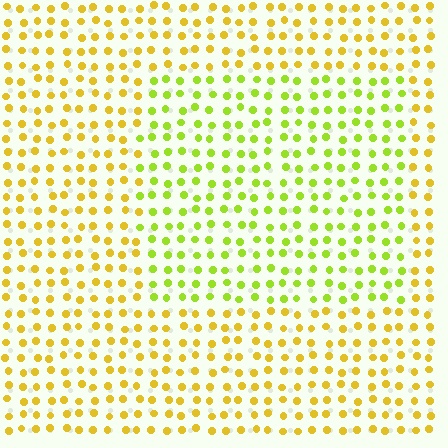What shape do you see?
I see a rectangle.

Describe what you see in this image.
The image is filled with small yellow elements in a uniform arrangement. A rectangle-shaped region is visible where the elements are tinted to a slightly different hue, forming a subtle color boundary.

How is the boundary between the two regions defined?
The boundary is defined purely by a slight shift in hue (about 35 degrees). Spacing, size, and orientation are identical on both sides.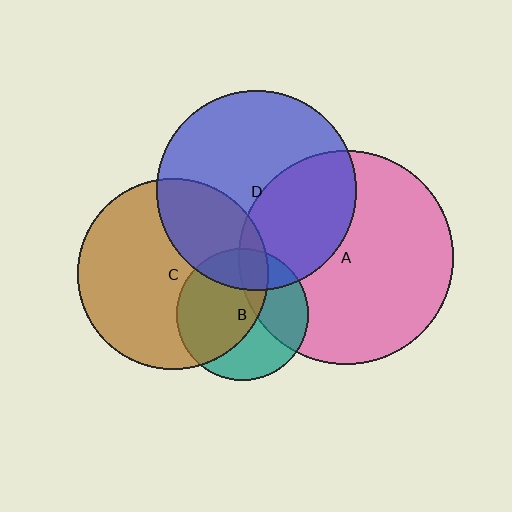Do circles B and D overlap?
Yes.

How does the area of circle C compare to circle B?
Approximately 2.1 times.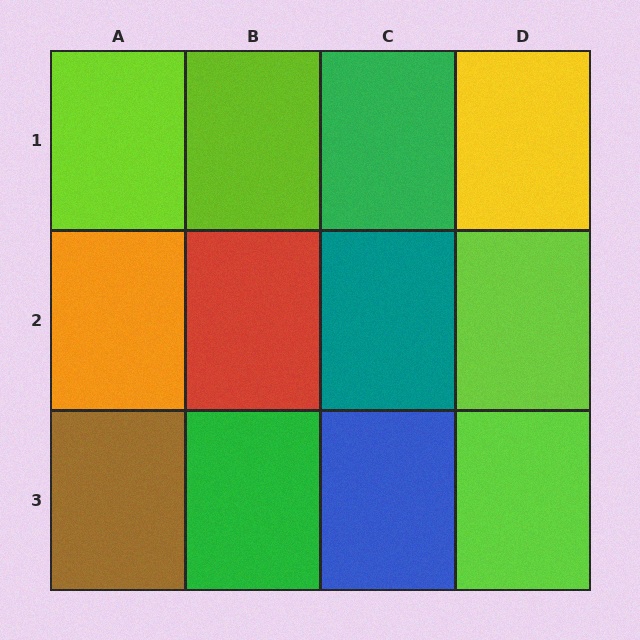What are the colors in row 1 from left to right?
Lime, lime, green, yellow.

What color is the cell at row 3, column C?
Blue.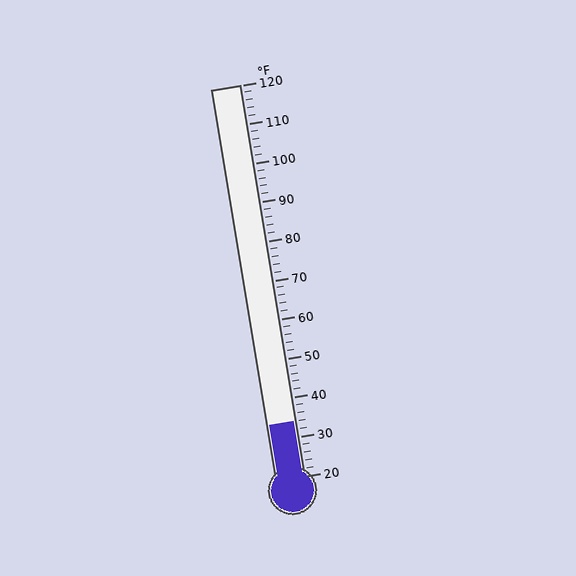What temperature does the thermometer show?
The thermometer shows approximately 34°F.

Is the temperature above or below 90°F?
The temperature is below 90°F.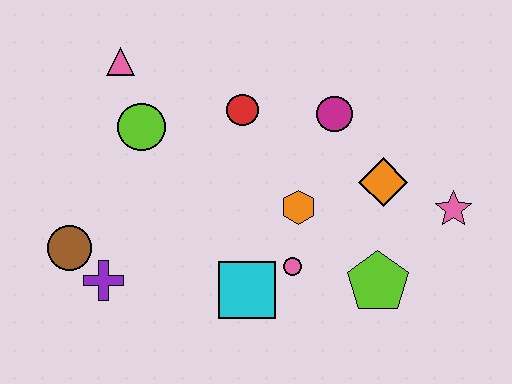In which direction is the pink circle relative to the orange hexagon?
The pink circle is below the orange hexagon.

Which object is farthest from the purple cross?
The pink star is farthest from the purple cross.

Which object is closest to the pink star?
The orange diamond is closest to the pink star.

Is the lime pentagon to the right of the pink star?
No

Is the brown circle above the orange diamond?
No